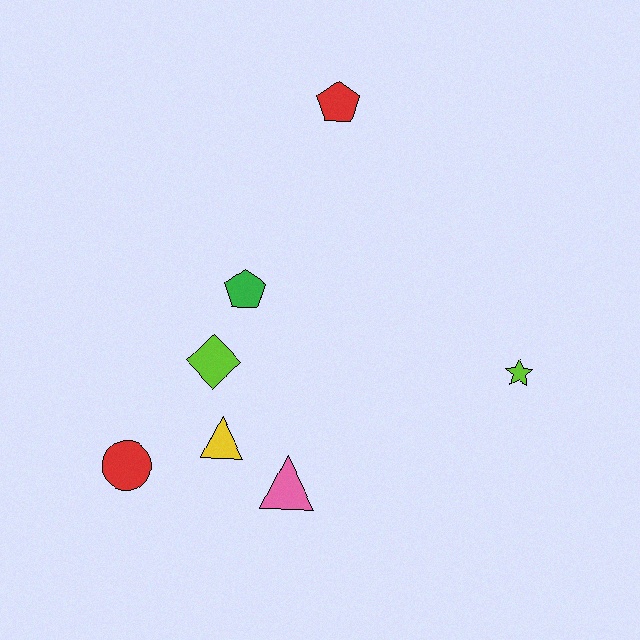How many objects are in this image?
There are 7 objects.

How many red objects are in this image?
There are 2 red objects.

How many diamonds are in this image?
There is 1 diamond.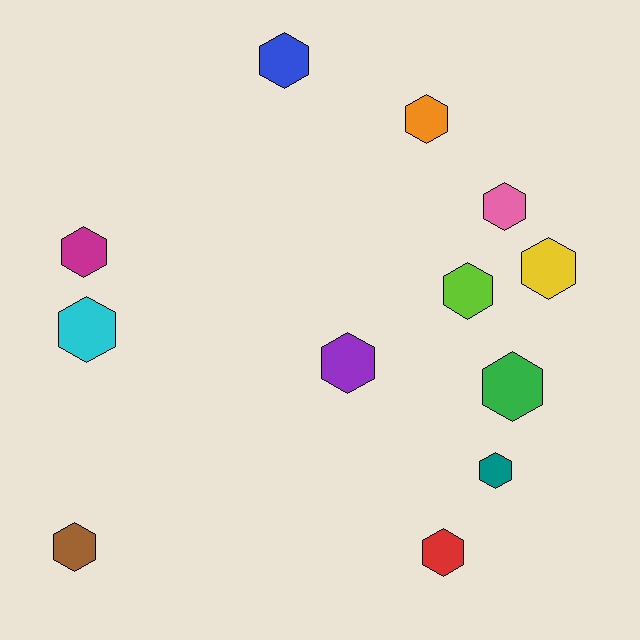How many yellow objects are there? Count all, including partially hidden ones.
There is 1 yellow object.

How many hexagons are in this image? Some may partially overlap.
There are 12 hexagons.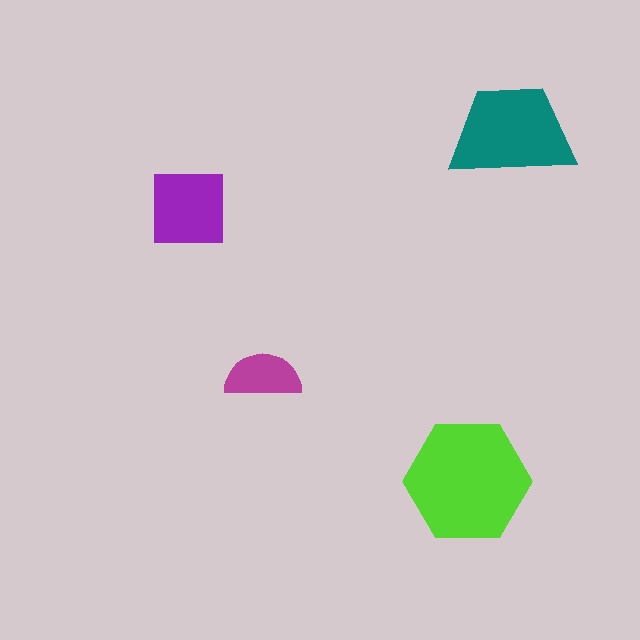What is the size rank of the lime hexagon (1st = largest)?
1st.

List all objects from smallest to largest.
The magenta semicircle, the purple square, the teal trapezoid, the lime hexagon.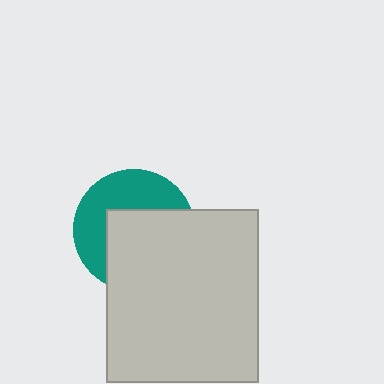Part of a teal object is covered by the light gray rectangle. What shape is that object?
It is a circle.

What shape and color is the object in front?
The object in front is a light gray rectangle.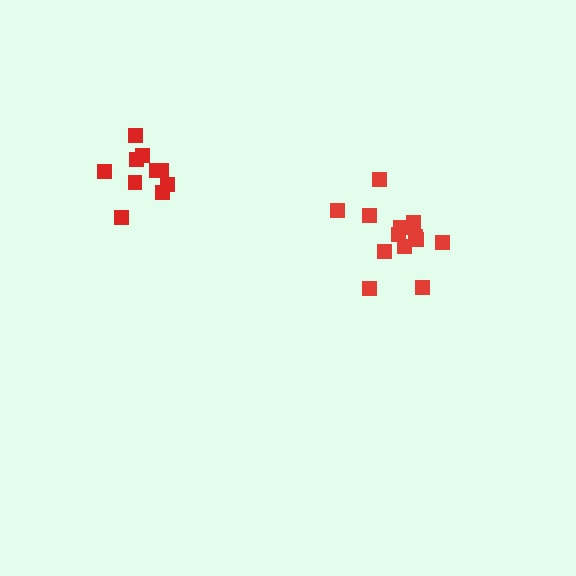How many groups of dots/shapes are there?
There are 2 groups.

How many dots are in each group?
Group 1: 13 dots, Group 2: 10 dots (23 total).